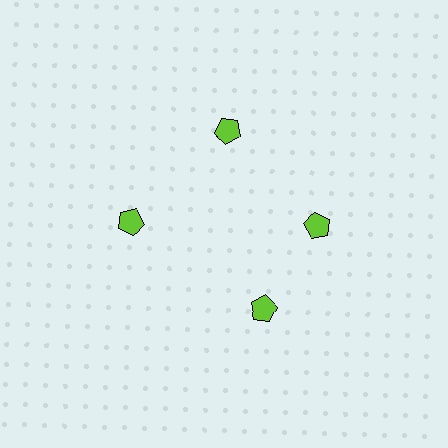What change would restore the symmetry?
The symmetry would be restored by rotating it back into even spacing with its neighbors so that all 4 pentagons sit at equal angles and equal distance from the center.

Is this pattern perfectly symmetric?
No. The 4 lime pentagons are arranged in a ring, but one element near the 6 o'clock position is rotated out of alignment along the ring, breaking the 4-fold rotational symmetry.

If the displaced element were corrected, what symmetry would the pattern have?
It would have 4-fold rotational symmetry — the pattern would map onto itself every 90 degrees.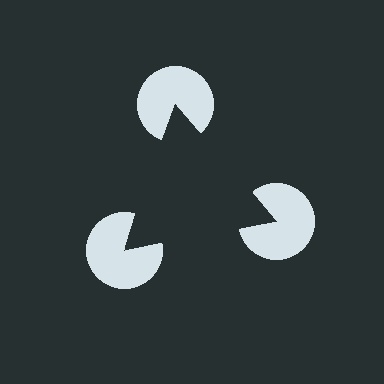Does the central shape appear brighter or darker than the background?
It typically appears slightly darker than the background, even though no actual brightness change is drawn.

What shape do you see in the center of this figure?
An illusory triangle — its edges are inferred from the aligned wedge cuts in the pac-man discs, not physically drawn.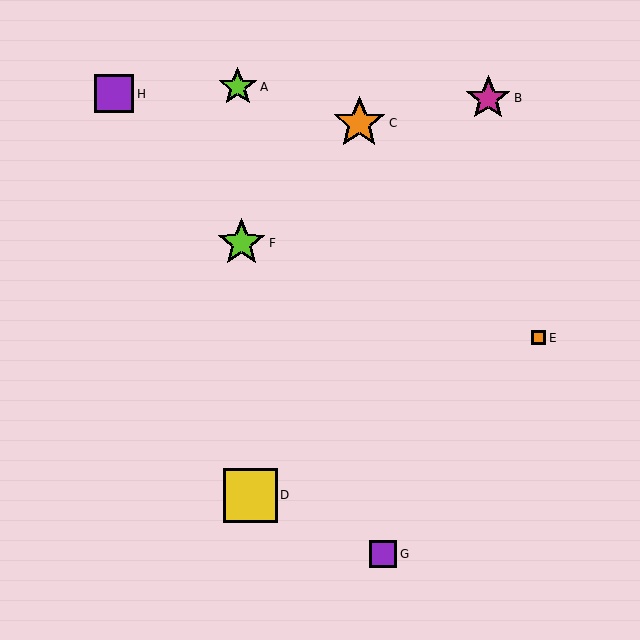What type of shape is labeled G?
Shape G is a purple square.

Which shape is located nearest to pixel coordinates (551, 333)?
The orange square (labeled E) at (539, 338) is nearest to that location.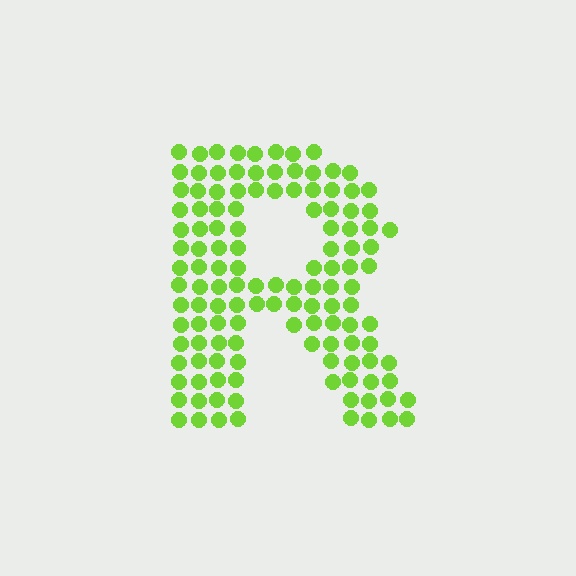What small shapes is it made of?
It is made of small circles.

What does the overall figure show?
The overall figure shows the letter R.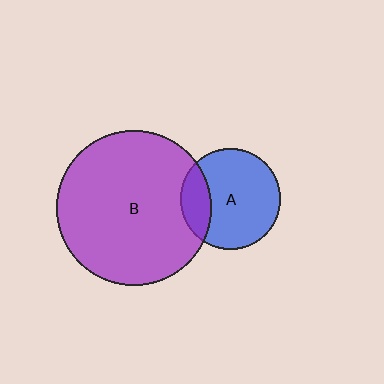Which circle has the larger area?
Circle B (purple).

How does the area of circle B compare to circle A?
Approximately 2.4 times.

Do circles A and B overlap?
Yes.